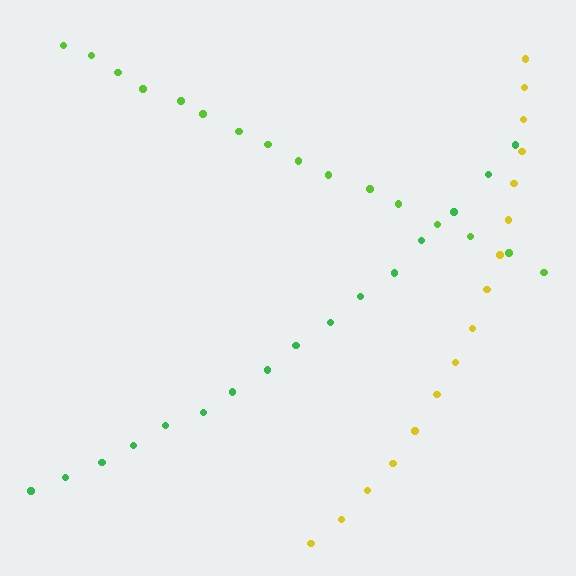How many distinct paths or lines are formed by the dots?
There are 3 distinct paths.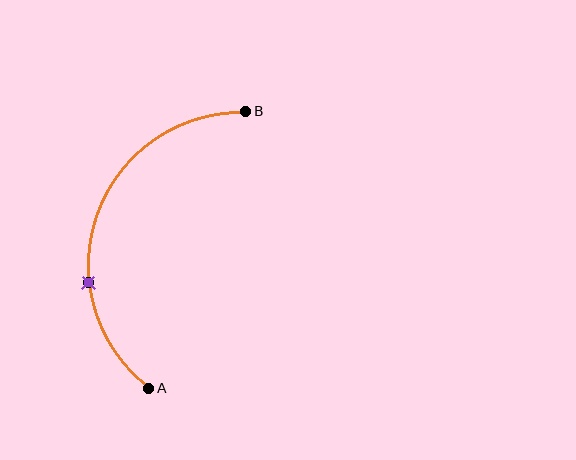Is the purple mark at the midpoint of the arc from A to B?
No. The purple mark lies on the arc but is closer to endpoint A. The arc midpoint would be at the point on the curve equidistant along the arc from both A and B.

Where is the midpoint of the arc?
The arc midpoint is the point on the curve farthest from the straight line joining A and B. It sits to the left of that line.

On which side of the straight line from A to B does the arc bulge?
The arc bulges to the left of the straight line connecting A and B.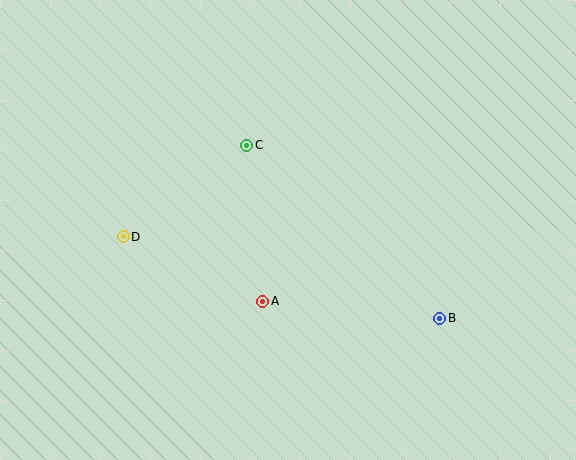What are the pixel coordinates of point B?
Point B is at (440, 318).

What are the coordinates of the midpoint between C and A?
The midpoint between C and A is at (255, 223).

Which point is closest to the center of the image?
Point A at (263, 301) is closest to the center.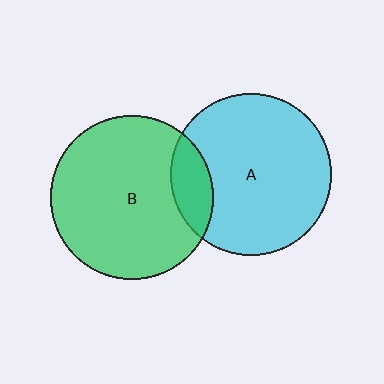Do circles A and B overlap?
Yes.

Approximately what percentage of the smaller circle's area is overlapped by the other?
Approximately 15%.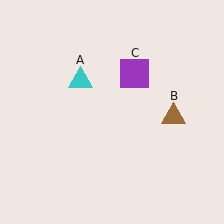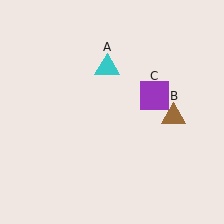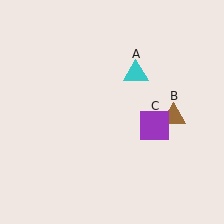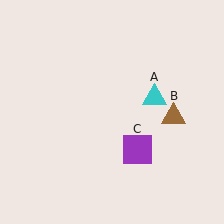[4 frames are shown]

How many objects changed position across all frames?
2 objects changed position: cyan triangle (object A), purple square (object C).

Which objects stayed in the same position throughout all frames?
Brown triangle (object B) remained stationary.